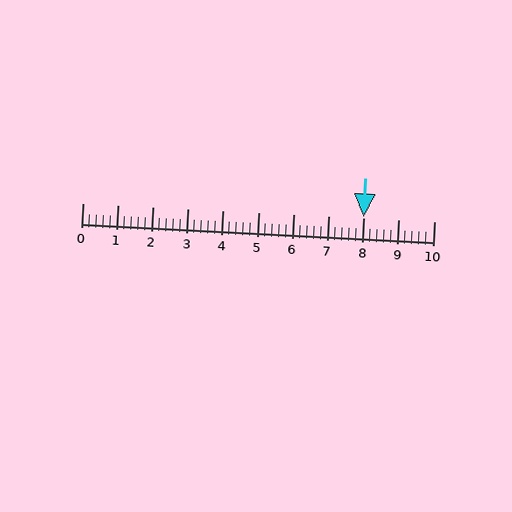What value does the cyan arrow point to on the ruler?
The cyan arrow points to approximately 8.0.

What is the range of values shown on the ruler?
The ruler shows values from 0 to 10.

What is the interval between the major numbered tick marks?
The major tick marks are spaced 1 units apart.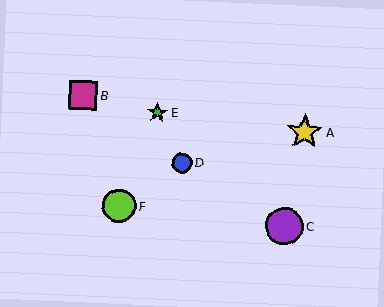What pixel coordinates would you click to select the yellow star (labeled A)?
Click at (304, 132) to select the yellow star A.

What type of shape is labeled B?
Shape B is a magenta square.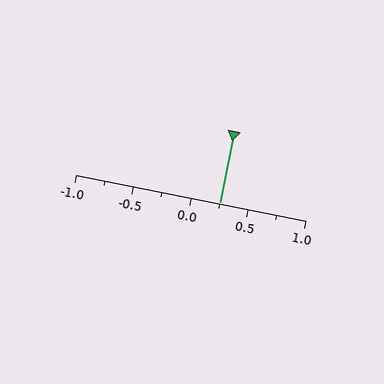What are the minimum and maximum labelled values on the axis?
The axis runs from -1.0 to 1.0.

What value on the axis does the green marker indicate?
The marker indicates approximately 0.25.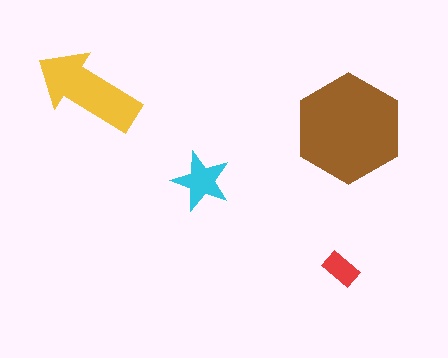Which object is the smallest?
The red rectangle.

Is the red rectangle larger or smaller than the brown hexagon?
Smaller.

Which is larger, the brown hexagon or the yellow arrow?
The brown hexagon.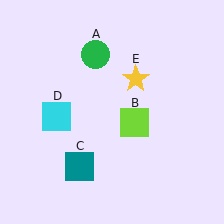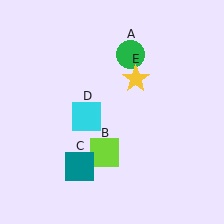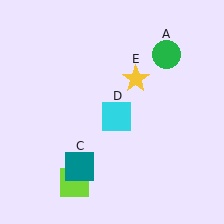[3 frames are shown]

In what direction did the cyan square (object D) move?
The cyan square (object D) moved right.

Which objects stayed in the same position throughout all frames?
Teal square (object C) and yellow star (object E) remained stationary.